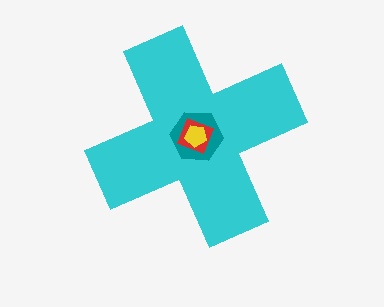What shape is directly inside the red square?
The yellow pentagon.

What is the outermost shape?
The cyan cross.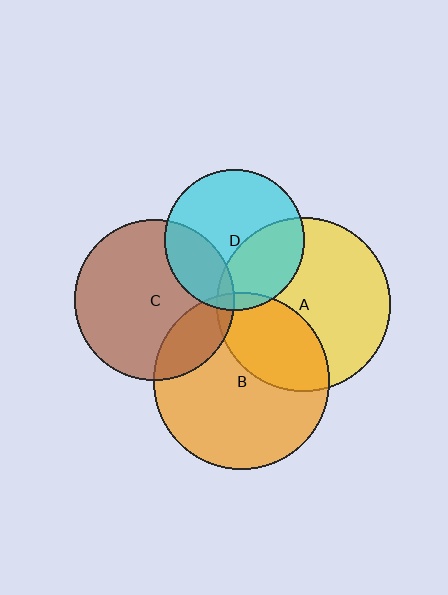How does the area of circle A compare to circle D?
Approximately 1.5 times.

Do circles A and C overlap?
Yes.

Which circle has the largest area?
Circle B (orange).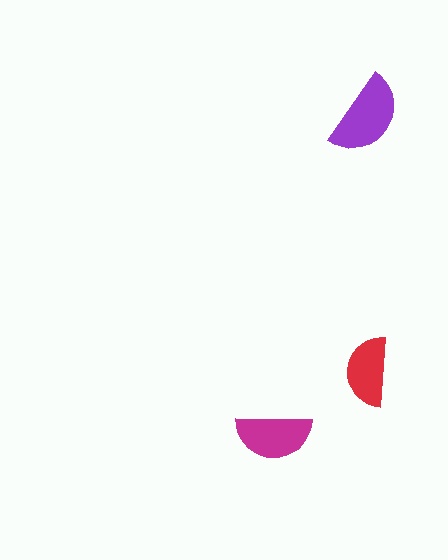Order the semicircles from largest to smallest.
the purple one, the magenta one, the red one.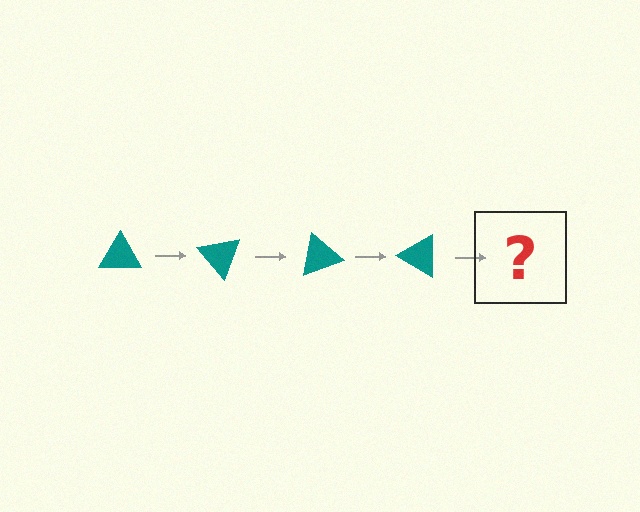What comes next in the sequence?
The next element should be a teal triangle rotated 200 degrees.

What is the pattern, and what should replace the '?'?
The pattern is that the triangle rotates 50 degrees each step. The '?' should be a teal triangle rotated 200 degrees.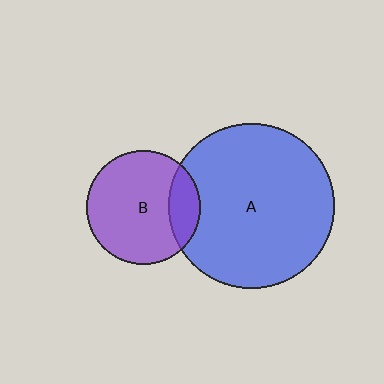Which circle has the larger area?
Circle A (blue).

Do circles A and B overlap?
Yes.